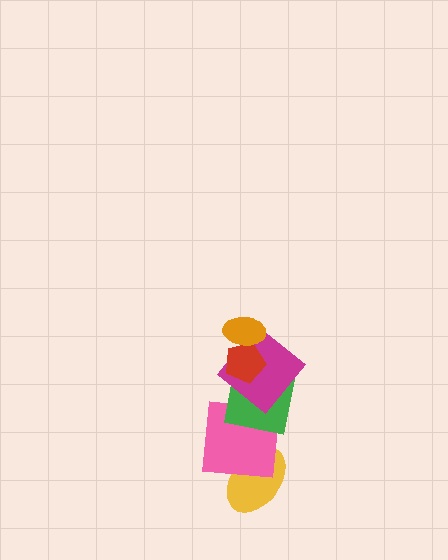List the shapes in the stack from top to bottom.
From top to bottom: the orange ellipse, the red pentagon, the magenta diamond, the green square, the pink square, the yellow ellipse.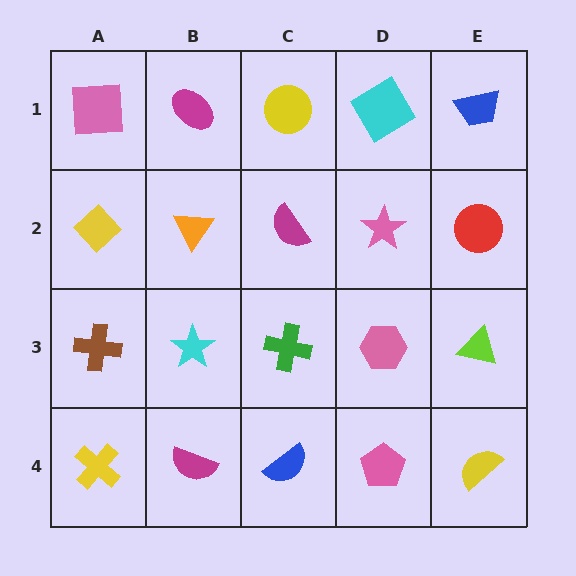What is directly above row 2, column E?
A blue trapezoid.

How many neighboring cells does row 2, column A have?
3.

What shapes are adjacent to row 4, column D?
A pink hexagon (row 3, column D), a blue semicircle (row 4, column C), a yellow semicircle (row 4, column E).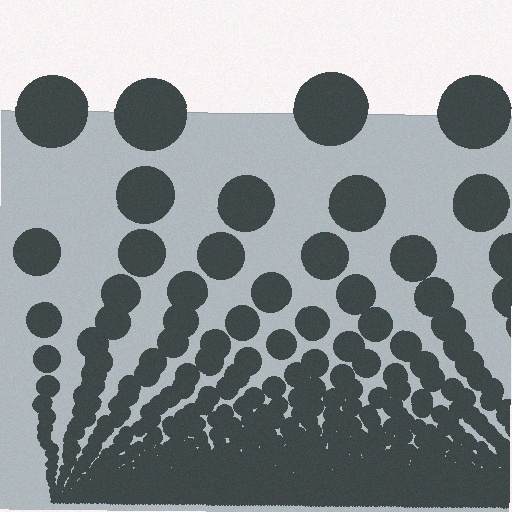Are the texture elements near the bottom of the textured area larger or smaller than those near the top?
Smaller. The gradient is inverted — elements near the bottom are smaller and denser.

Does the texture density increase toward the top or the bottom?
Density increases toward the bottom.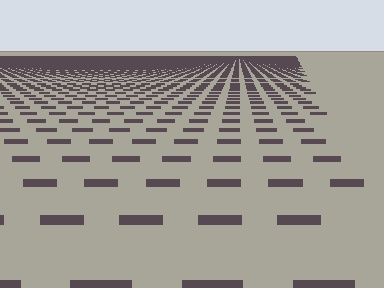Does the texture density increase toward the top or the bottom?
Density increases toward the top.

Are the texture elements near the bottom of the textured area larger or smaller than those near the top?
Larger. Near the bottom, elements are closer to the viewer and appear at a bigger on-screen size.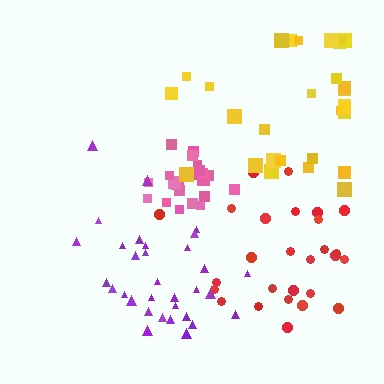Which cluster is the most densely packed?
Pink.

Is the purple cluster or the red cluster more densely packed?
Purple.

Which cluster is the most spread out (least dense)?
Yellow.